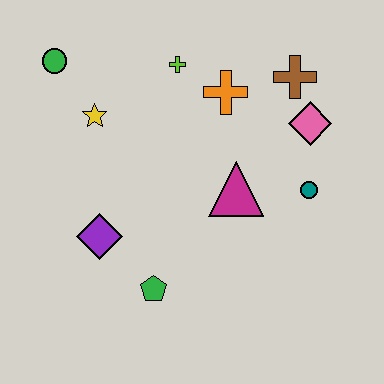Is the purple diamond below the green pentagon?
No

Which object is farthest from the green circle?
The teal circle is farthest from the green circle.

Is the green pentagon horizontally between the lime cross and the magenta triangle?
No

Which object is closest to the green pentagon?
The purple diamond is closest to the green pentagon.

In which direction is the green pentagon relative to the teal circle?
The green pentagon is to the left of the teal circle.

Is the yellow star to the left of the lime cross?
Yes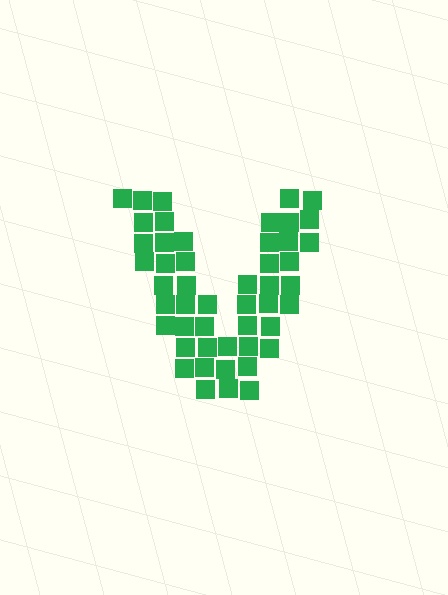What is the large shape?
The large shape is the letter V.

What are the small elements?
The small elements are squares.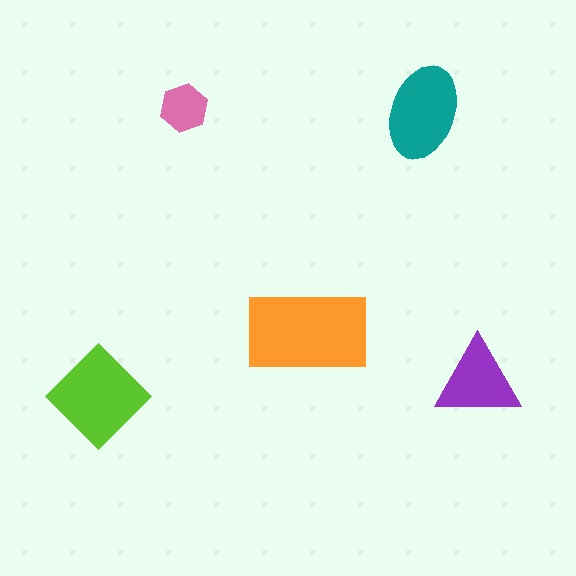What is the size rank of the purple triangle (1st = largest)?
4th.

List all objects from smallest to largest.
The pink hexagon, the purple triangle, the teal ellipse, the lime diamond, the orange rectangle.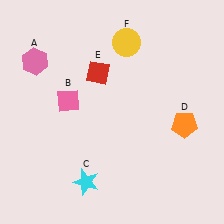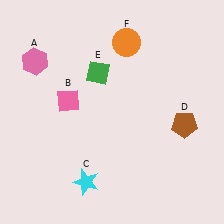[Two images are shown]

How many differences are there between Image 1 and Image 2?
There are 3 differences between the two images.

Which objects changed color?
D changed from orange to brown. E changed from red to green. F changed from yellow to orange.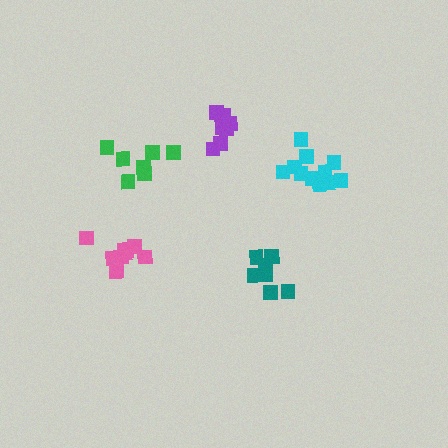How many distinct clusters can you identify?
There are 5 distinct clusters.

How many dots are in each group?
Group 1: 11 dots, Group 2: 8 dots, Group 3: 7 dots, Group 4: 10 dots, Group 5: 9 dots (45 total).